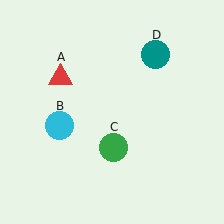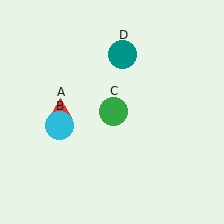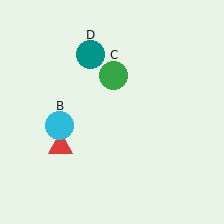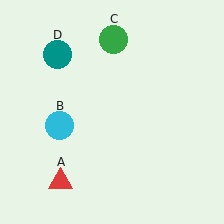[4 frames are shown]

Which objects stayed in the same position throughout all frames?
Cyan circle (object B) remained stationary.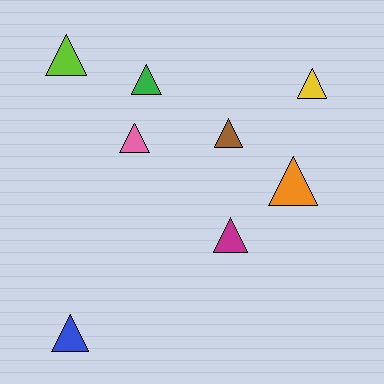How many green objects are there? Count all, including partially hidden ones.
There is 1 green object.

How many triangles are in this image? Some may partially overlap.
There are 8 triangles.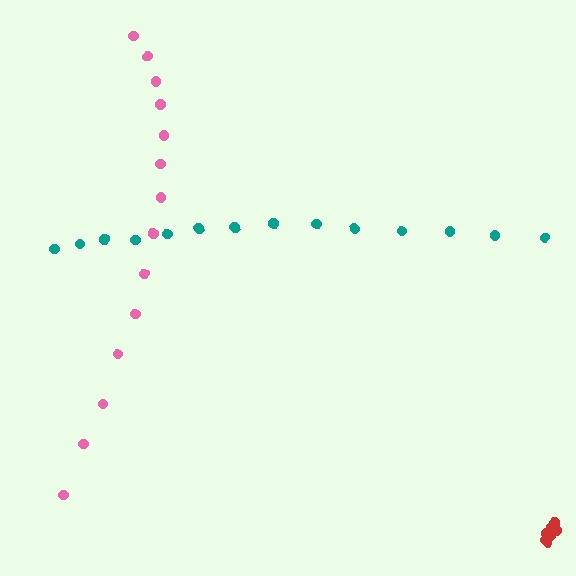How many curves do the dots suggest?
There are 3 distinct paths.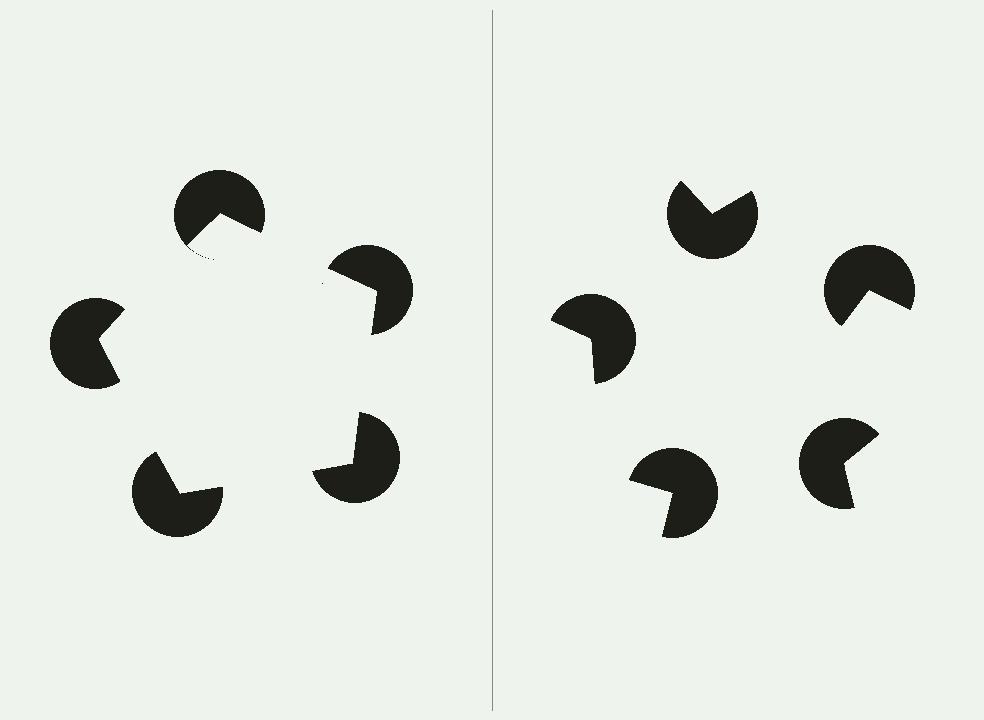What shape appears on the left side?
An illusory pentagon.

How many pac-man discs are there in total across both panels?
10 — 5 on each side.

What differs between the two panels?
The pac-man discs are positioned identically on both sides; only the wedge orientations differ. On the left they align to a pentagon; on the right they are misaligned.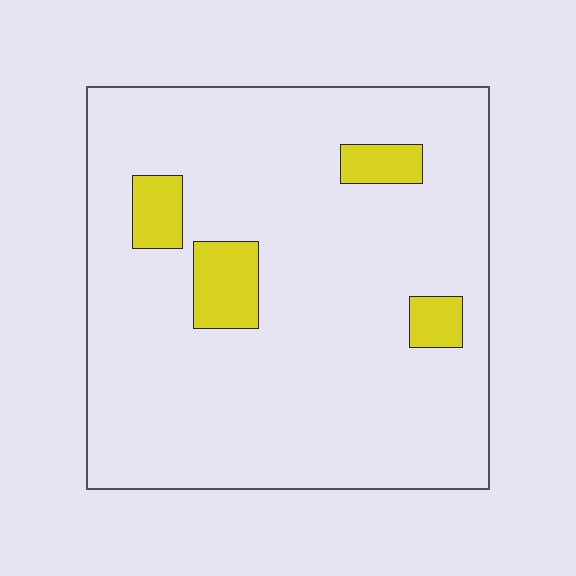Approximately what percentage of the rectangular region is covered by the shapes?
Approximately 10%.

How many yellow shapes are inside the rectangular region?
4.